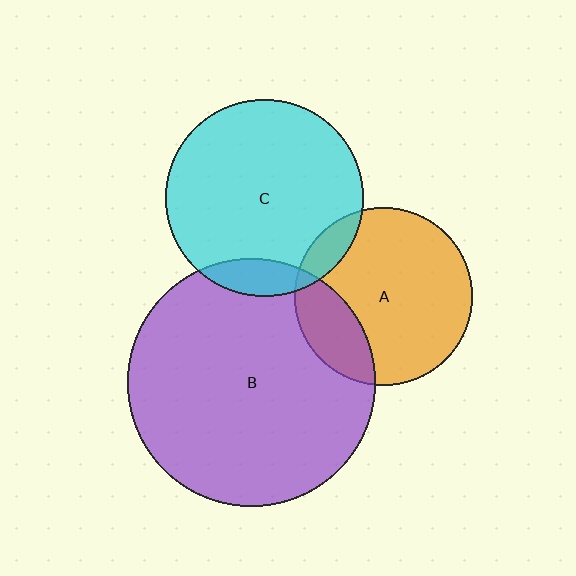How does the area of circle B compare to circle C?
Approximately 1.6 times.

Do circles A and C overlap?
Yes.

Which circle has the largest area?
Circle B (purple).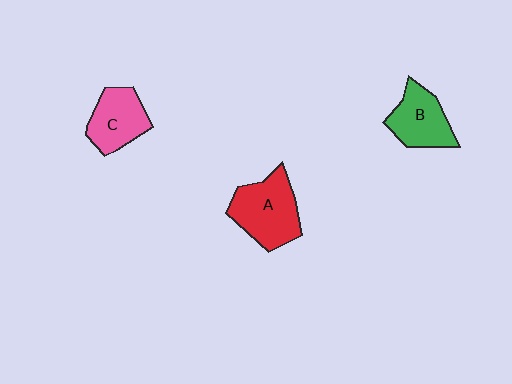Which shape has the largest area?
Shape A (red).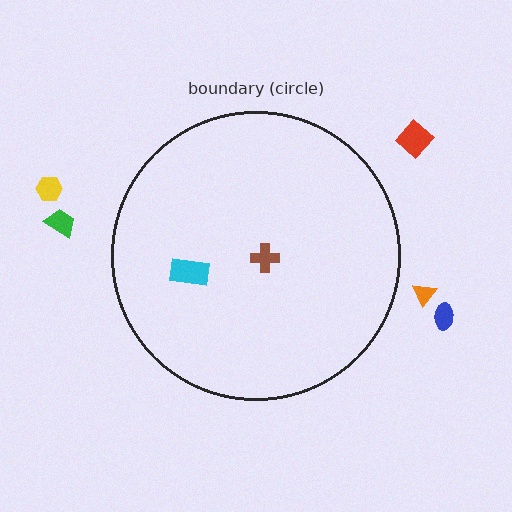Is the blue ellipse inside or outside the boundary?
Outside.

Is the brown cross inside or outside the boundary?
Inside.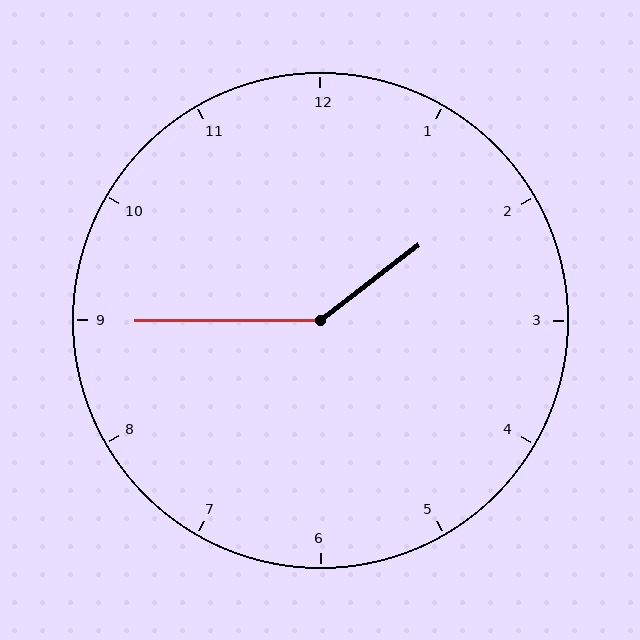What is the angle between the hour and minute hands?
Approximately 142 degrees.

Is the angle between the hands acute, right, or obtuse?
It is obtuse.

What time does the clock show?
1:45.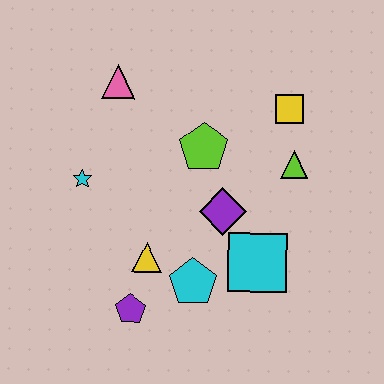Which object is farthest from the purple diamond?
The pink triangle is farthest from the purple diamond.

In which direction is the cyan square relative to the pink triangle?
The cyan square is below the pink triangle.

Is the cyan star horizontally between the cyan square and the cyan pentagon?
No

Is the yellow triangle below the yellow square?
Yes